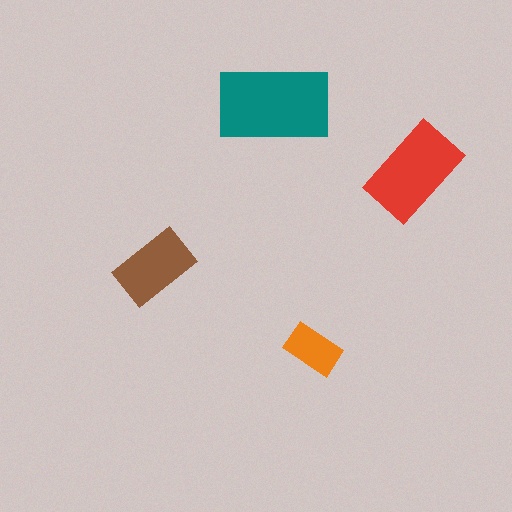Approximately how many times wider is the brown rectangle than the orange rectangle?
About 1.5 times wider.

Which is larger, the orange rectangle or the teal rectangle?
The teal one.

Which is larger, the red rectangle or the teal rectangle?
The teal one.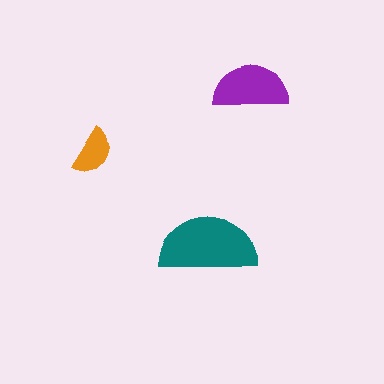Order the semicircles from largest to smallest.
the teal one, the purple one, the orange one.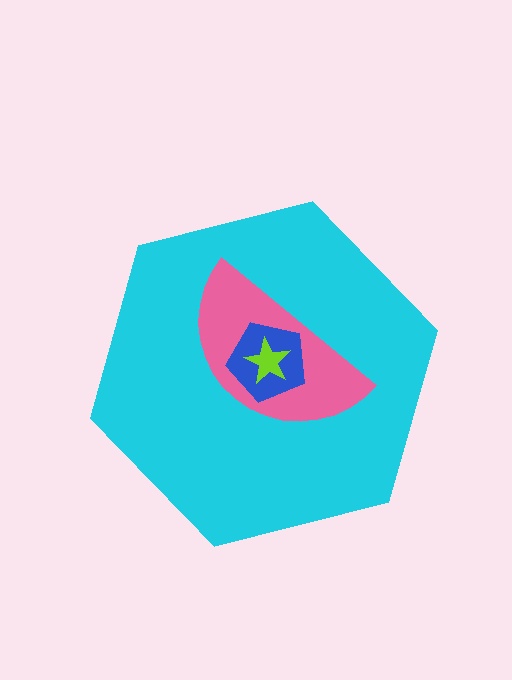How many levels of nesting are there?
4.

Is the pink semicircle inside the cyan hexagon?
Yes.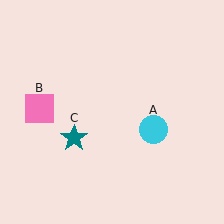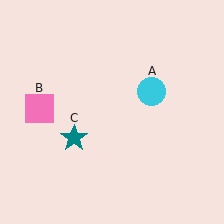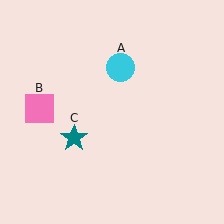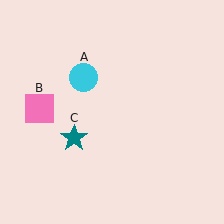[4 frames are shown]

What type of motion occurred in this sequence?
The cyan circle (object A) rotated counterclockwise around the center of the scene.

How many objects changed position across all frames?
1 object changed position: cyan circle (object A).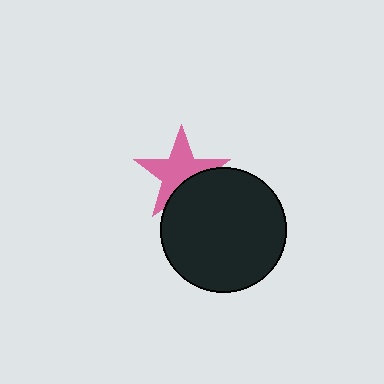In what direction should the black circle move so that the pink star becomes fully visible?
The black circle should move down. That is the shortest direction to clear the overlap and leave the pink star fully visible.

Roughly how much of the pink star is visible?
Most of it is visible (roughly 69%).